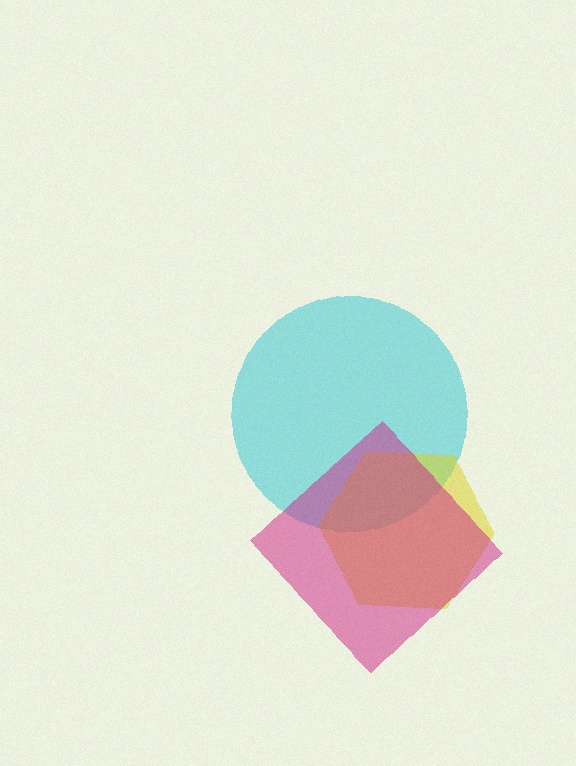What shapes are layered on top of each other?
The layered shapes are: a cyan circle, a yellow hexagon, a magenta diamond.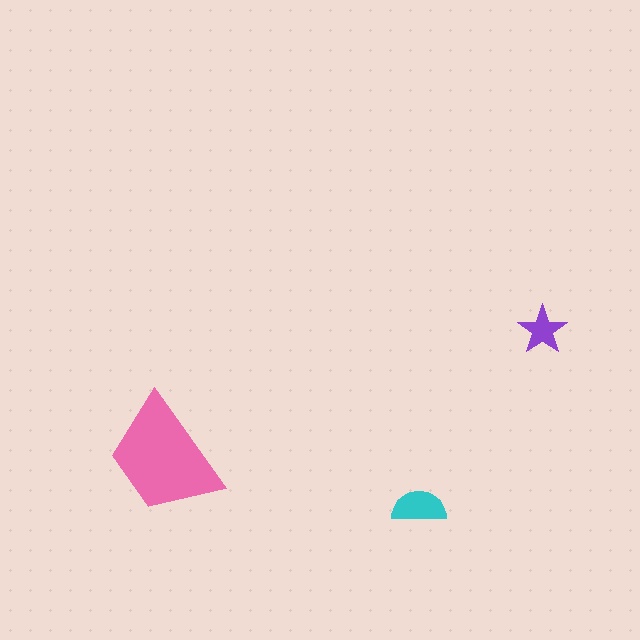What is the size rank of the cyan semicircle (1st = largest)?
2nd.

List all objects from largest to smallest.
The pink trapezoid, the cyan semicircle, the purple star.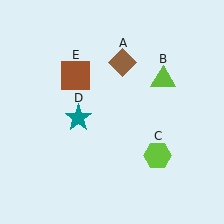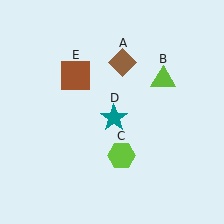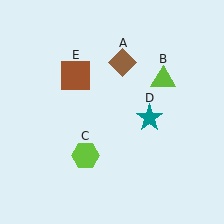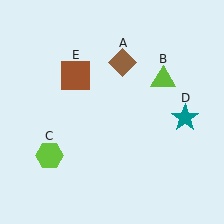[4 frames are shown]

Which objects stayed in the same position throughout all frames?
Brown diamond (object A) and lime triangle (object B) and brown square (object E) remained stationary.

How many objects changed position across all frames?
2 objects changed position: lime hexagon (object C), teal star (object D).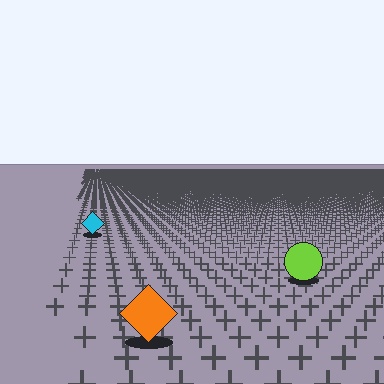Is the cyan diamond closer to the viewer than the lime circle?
No. The lime circle is closer — you can tell from the texture gradient: the ground texture is coarser near it.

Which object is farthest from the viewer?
The cyan diamond is farthest from the viewer. It appears smaller and the ground texture around it is denser.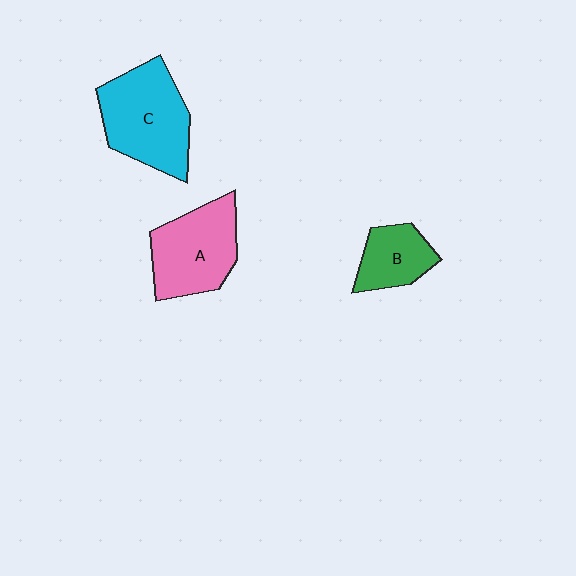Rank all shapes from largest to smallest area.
From largest to smallest: C (cyan), A (pink), B (green).